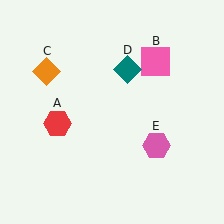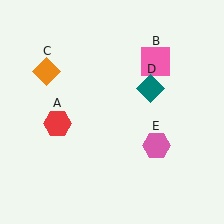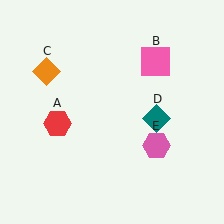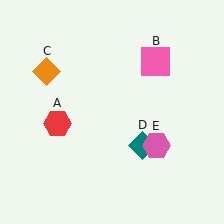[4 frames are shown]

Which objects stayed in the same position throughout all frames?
Red hexagon (object A) and pink square (object B) and orange diamond (object C) and pink hexagon (object E) remained stationary.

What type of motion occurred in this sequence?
The teal diamond (object D) rotated clockwise around the center of the scene.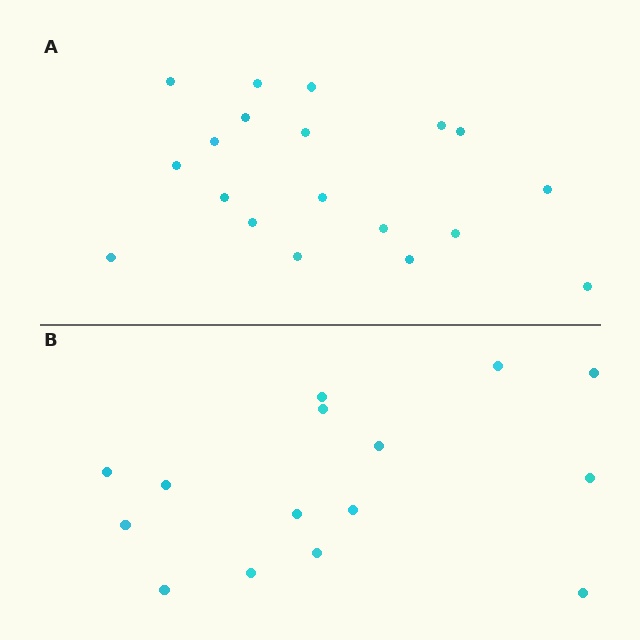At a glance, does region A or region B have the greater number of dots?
Region A (the top region) has more dots.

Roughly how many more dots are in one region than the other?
Region A has about 4 more dots than region B.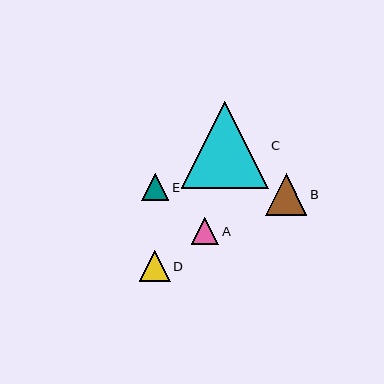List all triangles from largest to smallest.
From largest to smallest: C, B, D, A, E.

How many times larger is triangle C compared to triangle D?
Triangle C is approximately 2.8 times the size of triangle D.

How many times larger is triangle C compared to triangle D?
Triangle C is approximately 2.8 times the size of triangle D.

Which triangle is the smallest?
Triangle E is the smallest with a size of approximately 28 pixels.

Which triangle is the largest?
Triangle C is the largest with a size of approximately 87 pixels.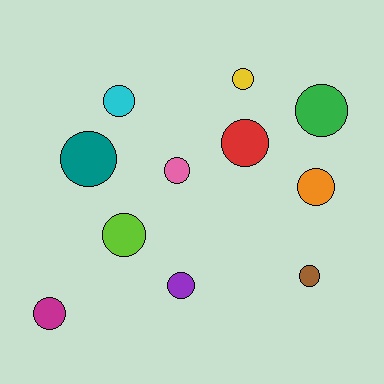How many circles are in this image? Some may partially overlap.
There are 11 circles.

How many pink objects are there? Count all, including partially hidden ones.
There is 1 pink object.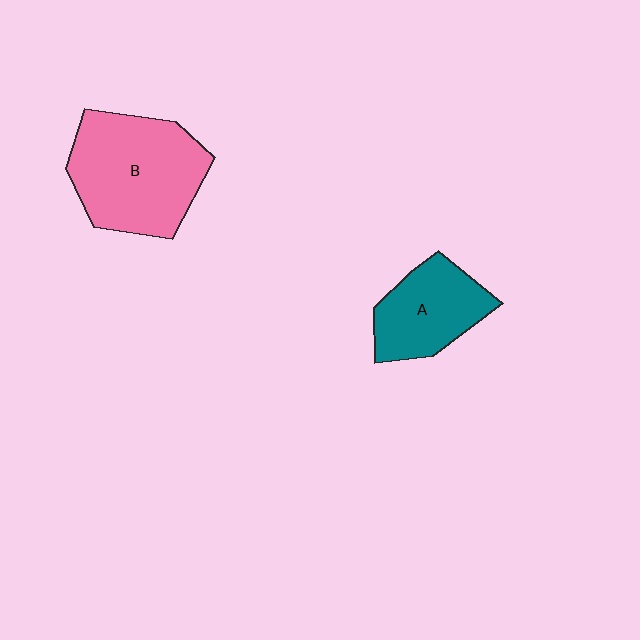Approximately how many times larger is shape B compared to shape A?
Approximately 1.6 times.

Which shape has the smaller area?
Shape A (teal).